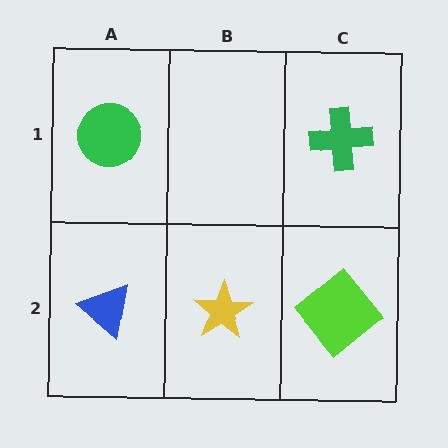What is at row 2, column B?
A yellow star.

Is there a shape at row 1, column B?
No, that cell is empty.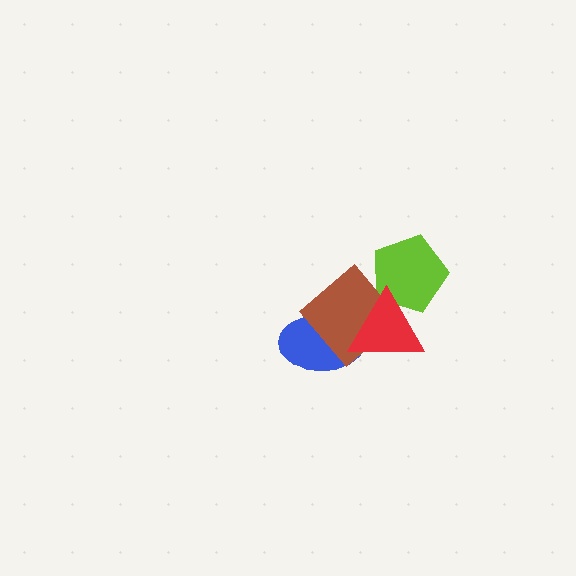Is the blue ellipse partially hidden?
Yes, it is partially covered by another shape.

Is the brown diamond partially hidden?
Yes, it is partially covered by another shape.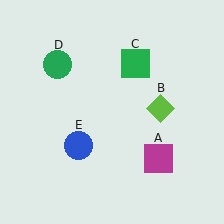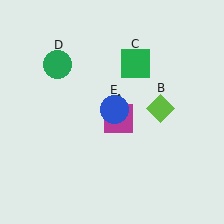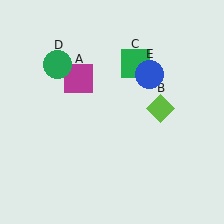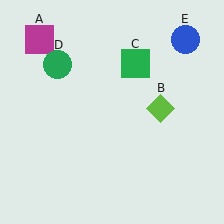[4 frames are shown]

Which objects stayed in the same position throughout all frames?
Lime diamond (object B) and green square (object C) and green circle (object D) remained stationary.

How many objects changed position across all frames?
2 objects changed position: magenta square (object A), blue circle (object E).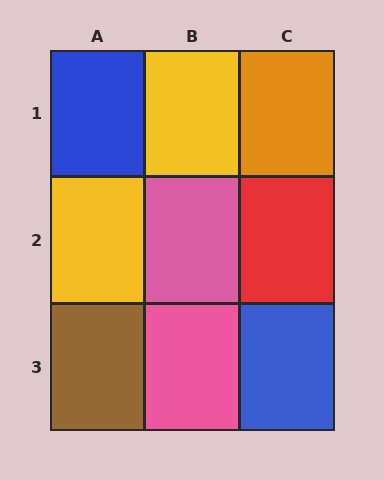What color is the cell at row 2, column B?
Pink.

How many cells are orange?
1 cell is orange.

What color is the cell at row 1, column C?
Orange.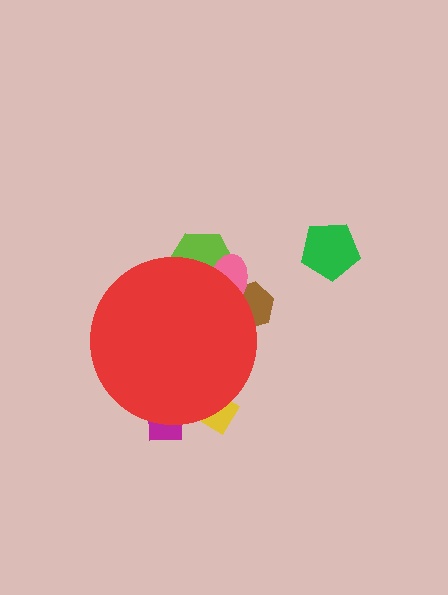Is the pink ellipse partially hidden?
Yes, the pink ellipse is partially hidden behind the red circle.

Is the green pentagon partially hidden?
No, the green pentagon is fully visible.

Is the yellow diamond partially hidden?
Yes, the yellow diamond is partially hidden behind the red circle.